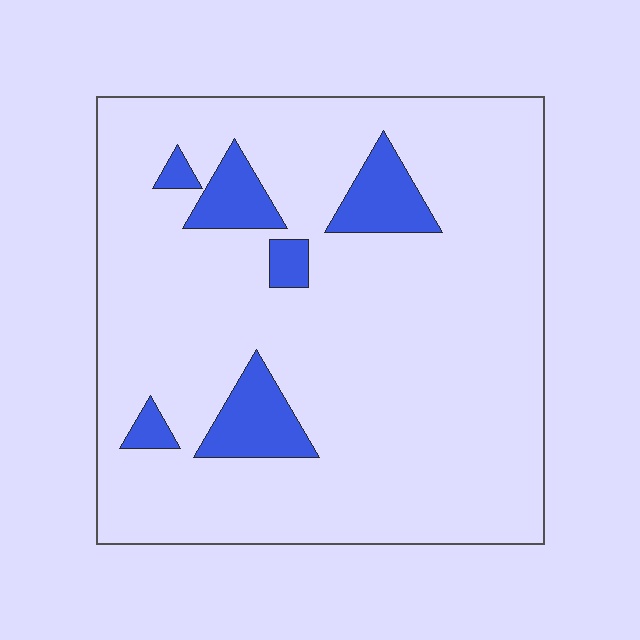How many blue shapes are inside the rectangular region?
6.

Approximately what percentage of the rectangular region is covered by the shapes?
Approximately 10%.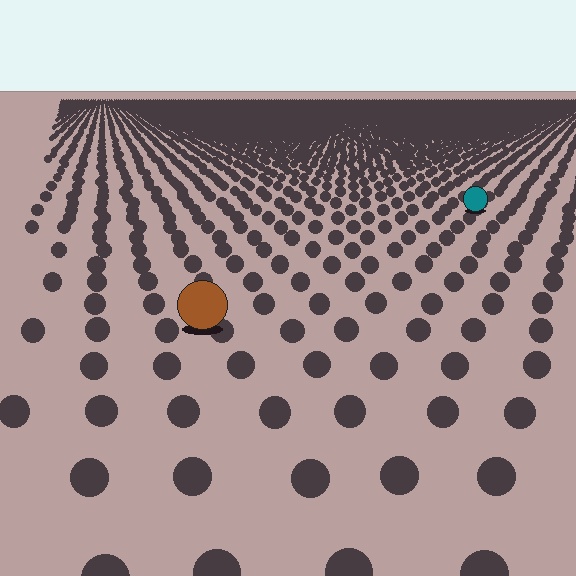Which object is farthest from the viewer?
The teal circle is farthest from the viewer. It appears smaller and the ground texture around it is denser.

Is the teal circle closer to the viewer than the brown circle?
No. The brown circle is closer — you can tell from the texture gradient: the ground texture is coarser near it.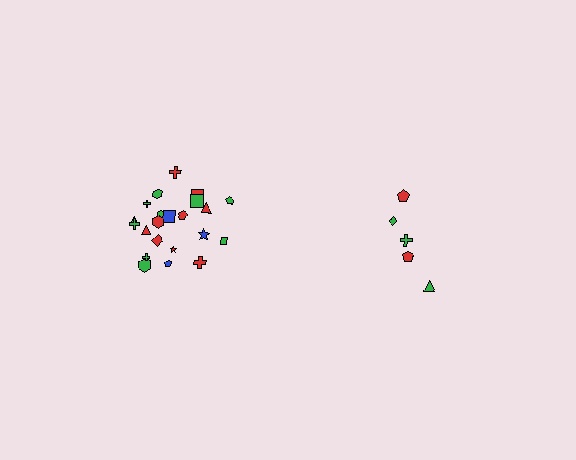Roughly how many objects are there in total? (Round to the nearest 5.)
Roughly 25 objects in total.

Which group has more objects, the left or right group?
The left group.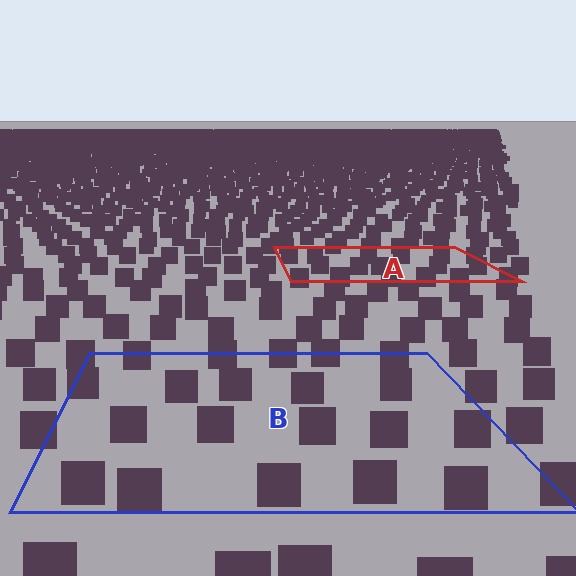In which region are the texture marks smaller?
The texture marks are smaller in region A, because it is farther away.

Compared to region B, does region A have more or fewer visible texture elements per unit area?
Region A has more texture elements per unit area — they are packed more densely because it is farther away.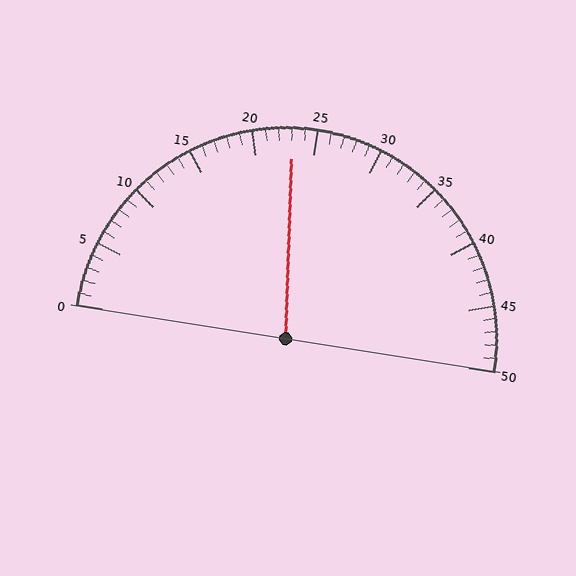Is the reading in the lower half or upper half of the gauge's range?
The reading is in the lower half of the range (0 to 50).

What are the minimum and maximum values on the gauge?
The gauge ranges from 0 to 50.